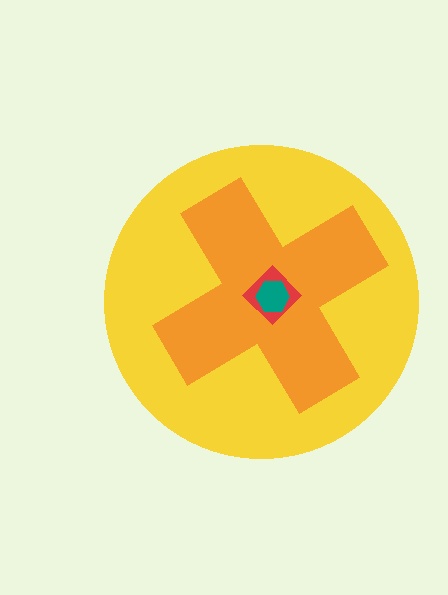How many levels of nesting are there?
4.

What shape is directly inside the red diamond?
The teal hexagon.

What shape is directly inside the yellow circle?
The orange cross.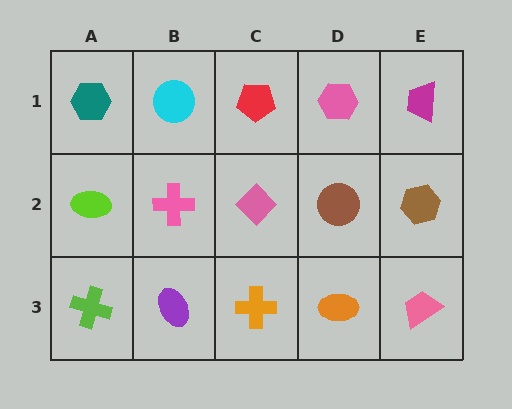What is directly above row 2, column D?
A pink hexagon.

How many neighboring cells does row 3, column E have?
2.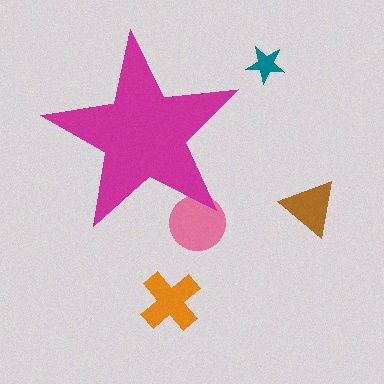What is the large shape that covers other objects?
A magenta star.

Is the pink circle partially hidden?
Yes, the pink circle is partially hidden behind the magenta star.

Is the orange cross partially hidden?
No, the orange cross is fully visible.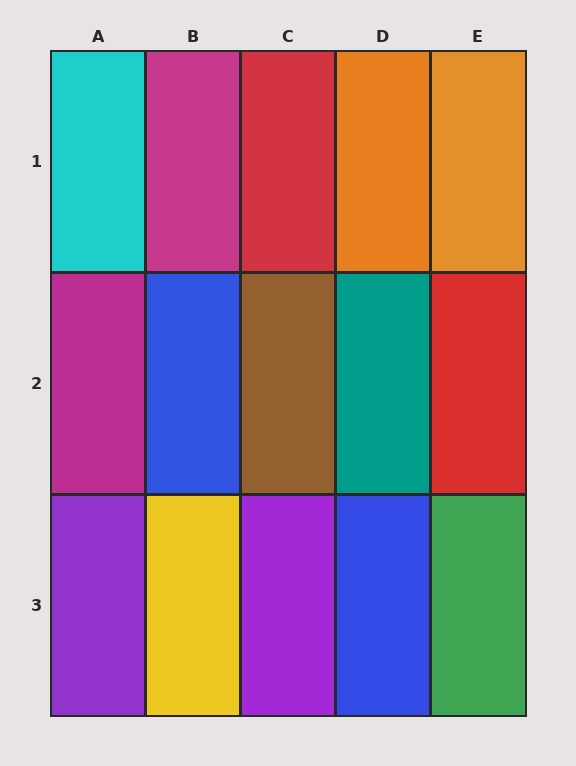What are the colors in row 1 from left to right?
Cyan, magenta, red, orange, orange.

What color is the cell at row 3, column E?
Green.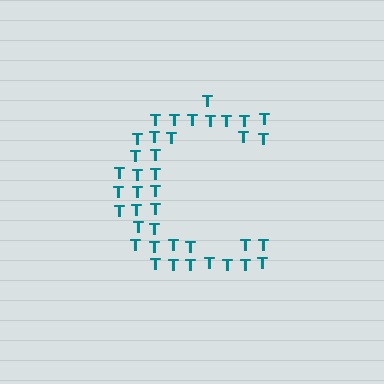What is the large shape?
The large shape is the letter C.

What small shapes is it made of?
It is made of small letter T's.